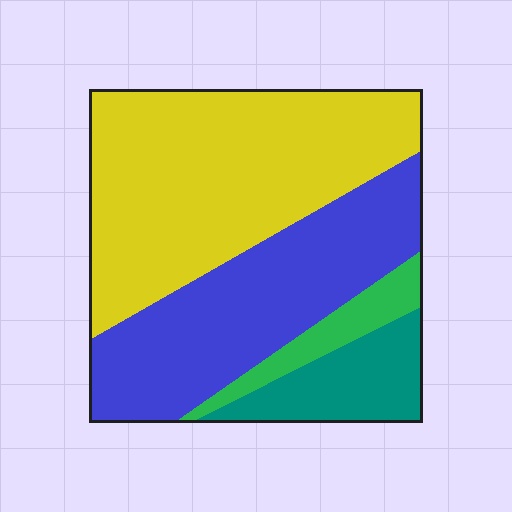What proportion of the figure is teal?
Teal takes up about one eighth (1/8) of the figure.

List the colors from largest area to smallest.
From largest to smallest: yellow, blue, teal, green.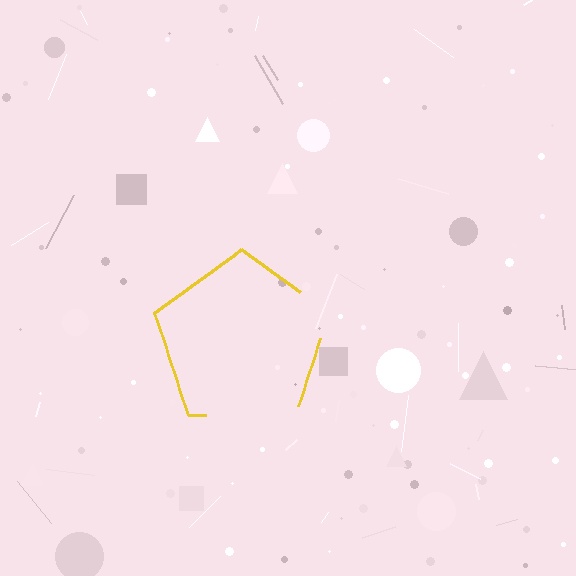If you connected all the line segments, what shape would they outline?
They would outline a pentagon.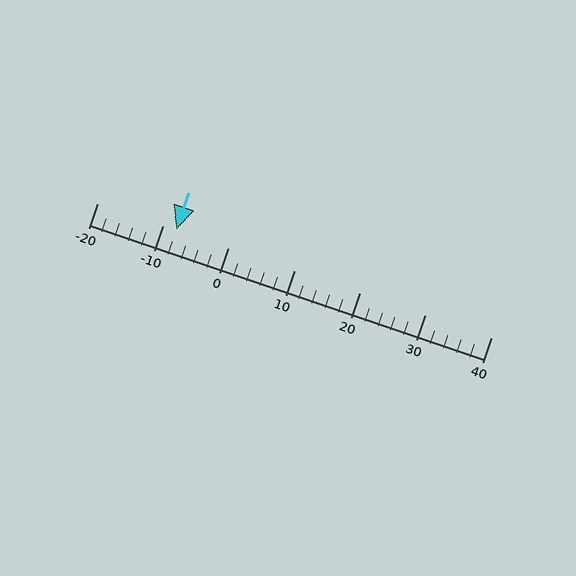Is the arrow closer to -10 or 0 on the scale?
The arrow is closer to -10.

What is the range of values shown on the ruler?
The ruler shows values from -20 to 40.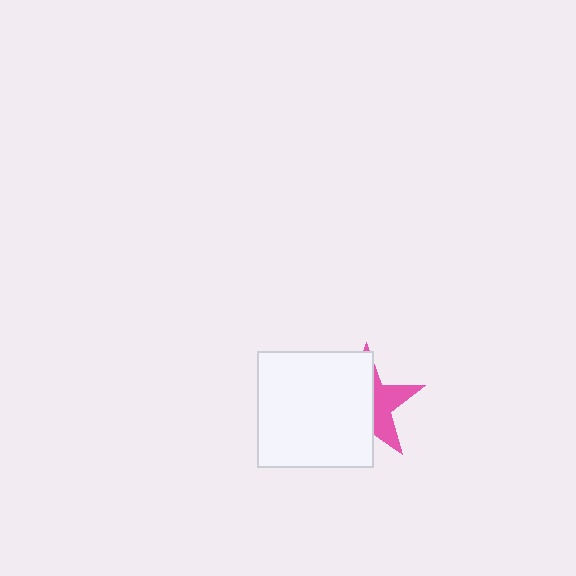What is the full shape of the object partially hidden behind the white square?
The partially hidden object is a pink star.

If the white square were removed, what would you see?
You would see the complete pink star.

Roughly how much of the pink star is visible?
A small part of it is visible (roughly 39%).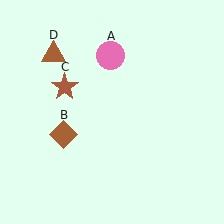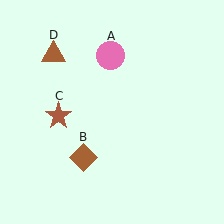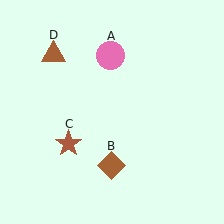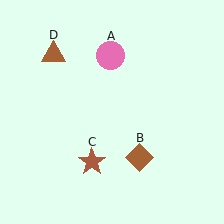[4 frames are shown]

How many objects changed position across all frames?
2 objects changed position: brown diamond (object B), brown star (object C).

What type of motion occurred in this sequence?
The brown diamond (object B), brown star (object C) rotated counterclockwise around the center of the scene.